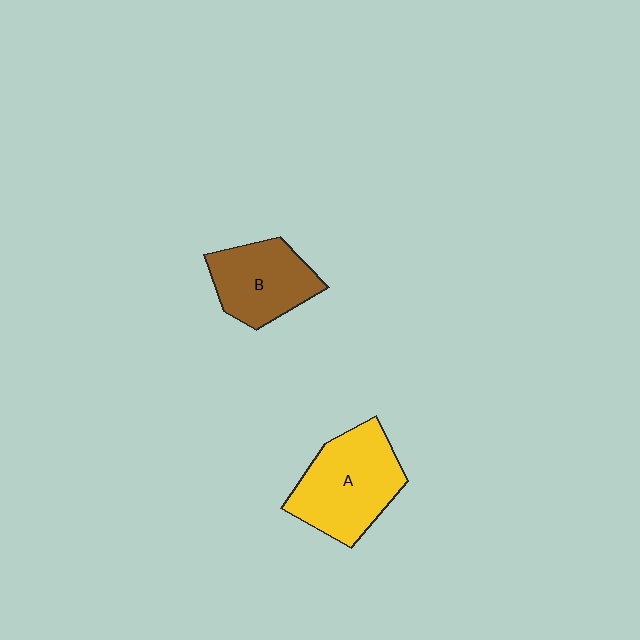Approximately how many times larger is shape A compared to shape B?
Approximately 1.3 times.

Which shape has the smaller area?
Shape B (brown).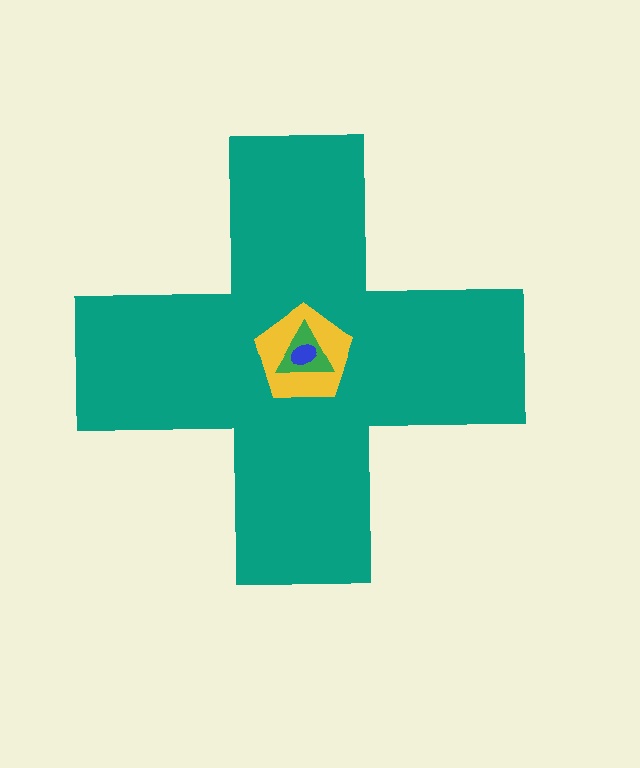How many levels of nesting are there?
4.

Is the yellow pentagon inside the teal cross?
Yes.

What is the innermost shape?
The blue ellipse.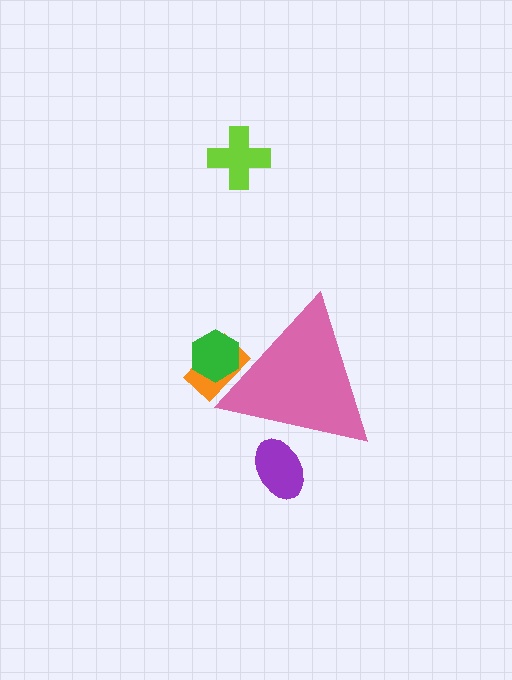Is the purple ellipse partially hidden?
Yes, the purple ellipse is partially hidden behind the pink triangle.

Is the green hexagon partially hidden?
Yes, the green hexagon is partially hidden behind the pink triangle.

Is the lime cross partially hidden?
No, the lime cross is fully visible.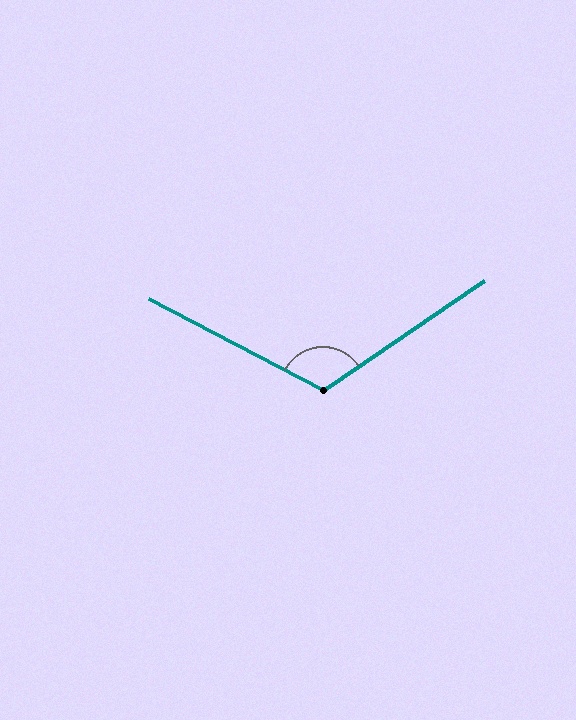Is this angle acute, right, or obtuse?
It is obtuse.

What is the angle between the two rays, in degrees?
Approximately 118 degrees.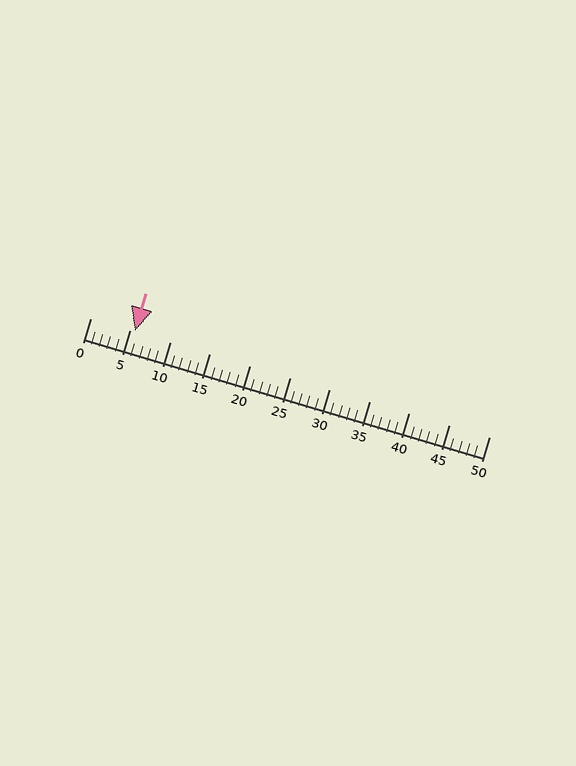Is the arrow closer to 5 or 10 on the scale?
The arrow is closer to 5.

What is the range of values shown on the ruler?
The ruler shows values from 0 to 50.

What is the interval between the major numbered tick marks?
The major tick marks are spaced 5 units apart.